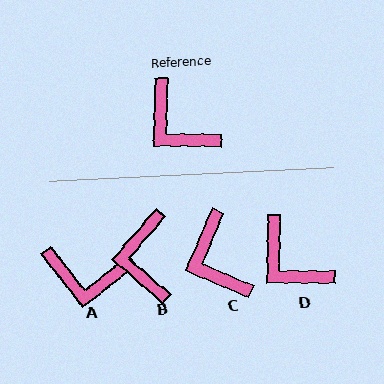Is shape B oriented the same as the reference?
No, it is off by about 40 degrees.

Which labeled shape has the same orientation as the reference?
D.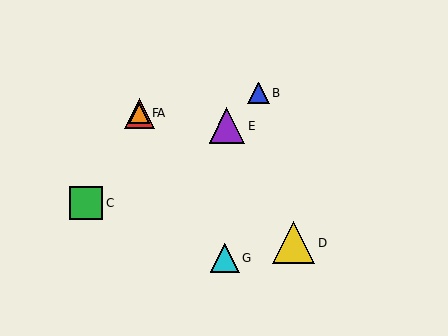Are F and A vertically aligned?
Yes, both are at x≈139.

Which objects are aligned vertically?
Objects A, F are aligned vertically.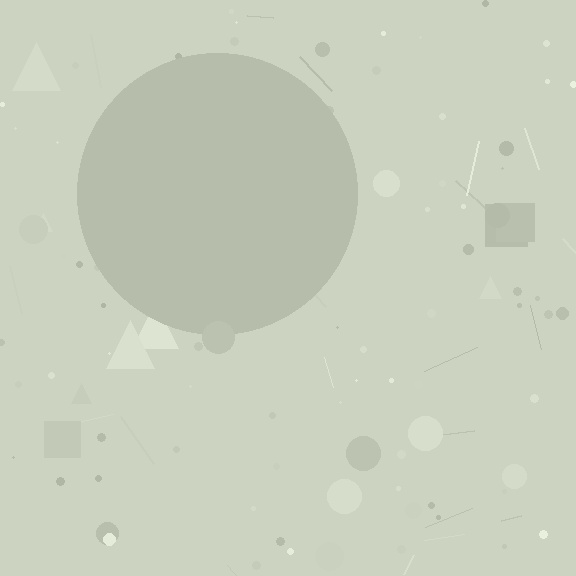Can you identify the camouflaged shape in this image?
The camouflaged shape is a circle.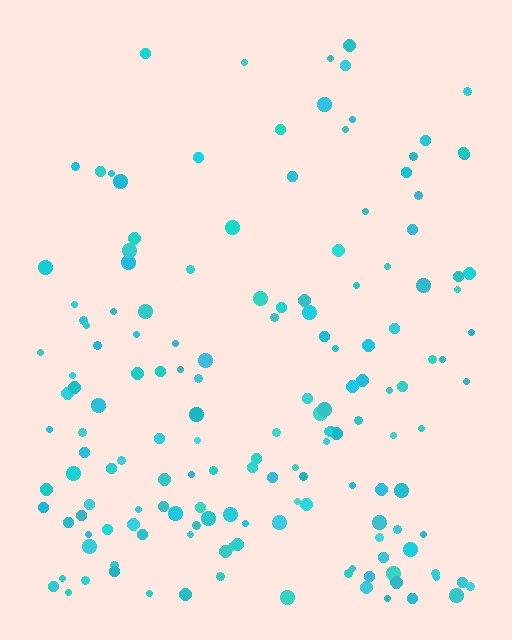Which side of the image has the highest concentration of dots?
The bottom.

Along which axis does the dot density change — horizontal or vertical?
Vertical.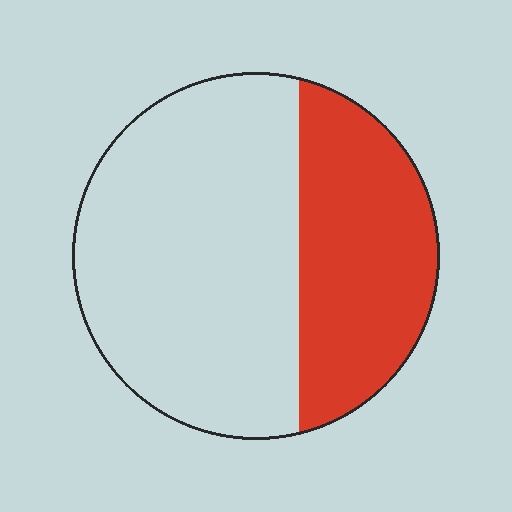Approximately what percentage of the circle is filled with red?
Approximately 35%.